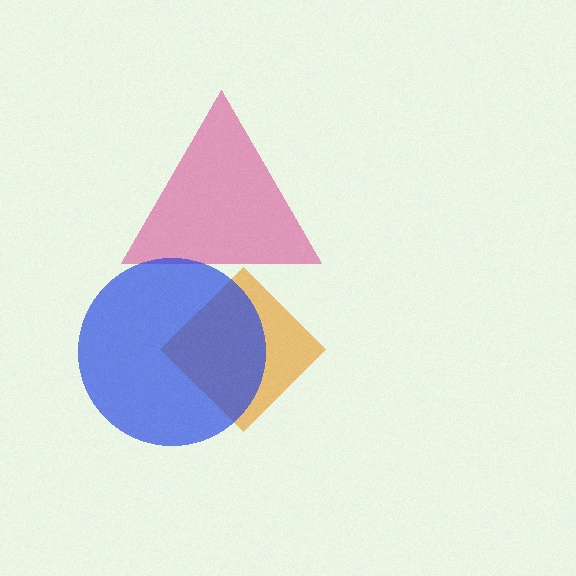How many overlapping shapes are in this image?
There are 3 overlapping shapes in the image.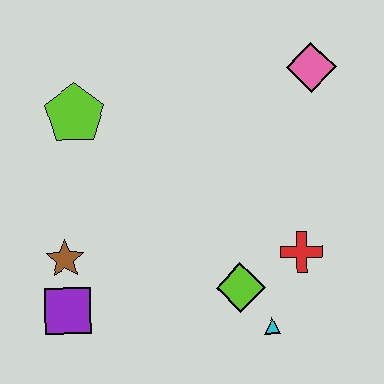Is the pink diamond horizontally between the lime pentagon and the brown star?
No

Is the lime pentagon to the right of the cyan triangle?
No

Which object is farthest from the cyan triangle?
The lime pentagon is farthest from the cyan triangle.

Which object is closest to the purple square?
The brown star is closest to the purple square.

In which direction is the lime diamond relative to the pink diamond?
The lime diamond is below the pink diamond.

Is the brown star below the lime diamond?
No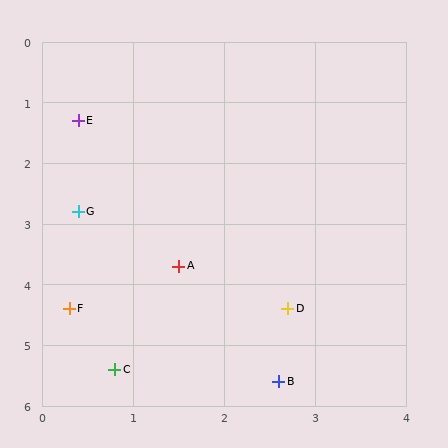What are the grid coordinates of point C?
Point C is at approximately (0.8, 5.4).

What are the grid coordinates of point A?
Point A is at approximately (1.5, 3.7).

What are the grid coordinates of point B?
Point B is at approximately (2.6, 5.6).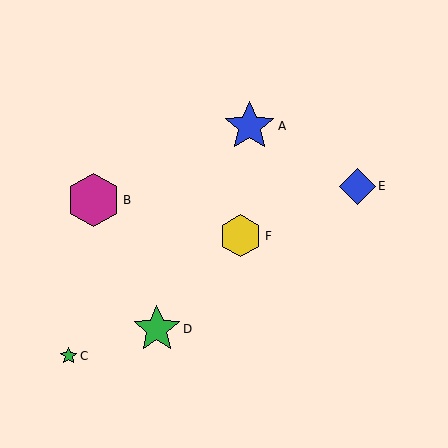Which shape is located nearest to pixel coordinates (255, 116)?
The blue star (labeled A) at (250, 126) is nearest to that location.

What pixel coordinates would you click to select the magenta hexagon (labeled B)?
Click at (93, 200) to select the magenta hexagon B.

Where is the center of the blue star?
The center of the blue star is at (250, 126).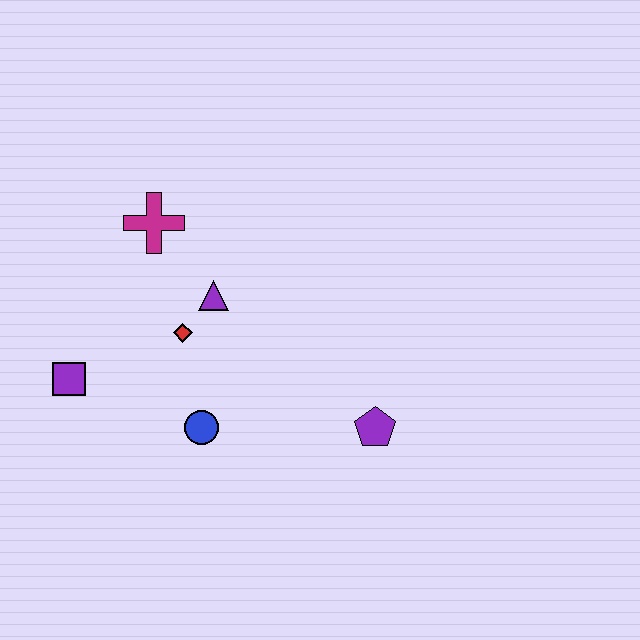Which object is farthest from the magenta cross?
The purple pentagon is farthest from the magenta cross.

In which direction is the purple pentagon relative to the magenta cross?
The purple pentagon is to the right of the magenta cross.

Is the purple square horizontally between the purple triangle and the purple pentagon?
No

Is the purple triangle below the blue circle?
No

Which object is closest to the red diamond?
The purple triangle is closest to the red diamond.